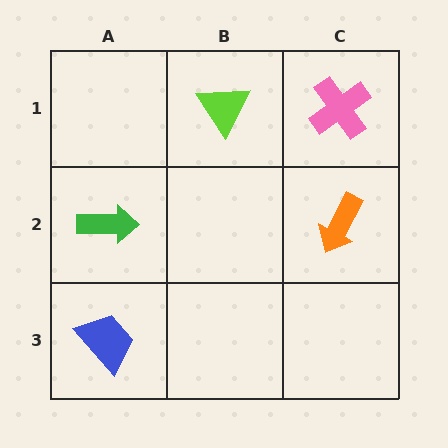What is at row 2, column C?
An orange arrow.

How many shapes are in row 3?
1 shape.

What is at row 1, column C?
A pink cross.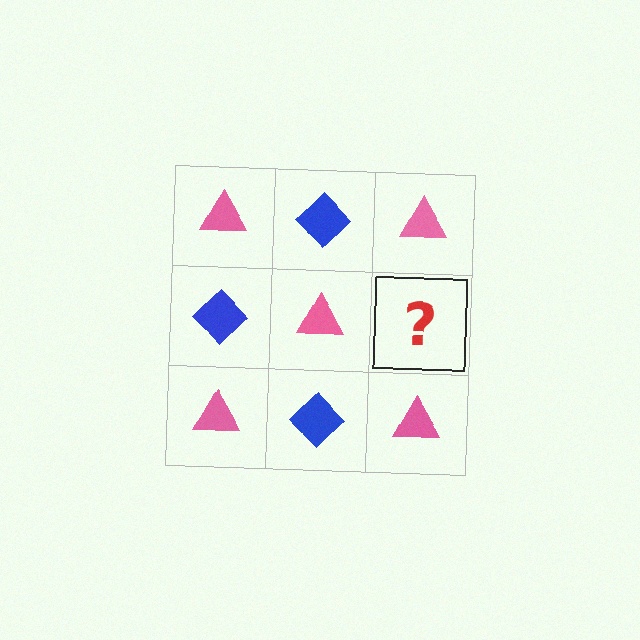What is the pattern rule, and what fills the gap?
The rule is that it alternates pink triangle and blue diamond in a checkerboard pattern. The gap should be filled with a blue diamond.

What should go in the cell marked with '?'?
The missing cell should contain a blue diamond.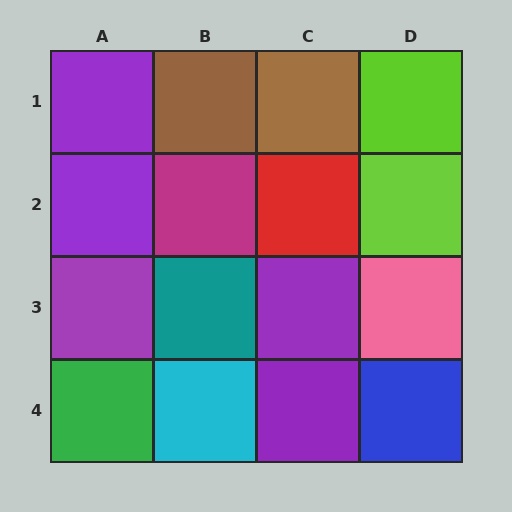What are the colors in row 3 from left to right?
Purple, teal, purple, pink.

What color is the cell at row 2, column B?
Magenta.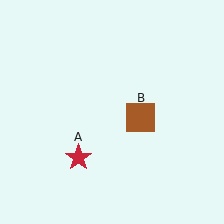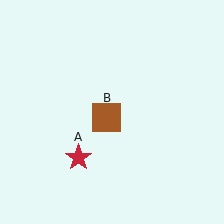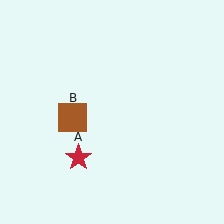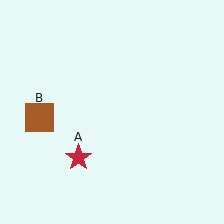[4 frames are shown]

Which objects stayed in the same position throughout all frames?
Red star (object A) remained stationary.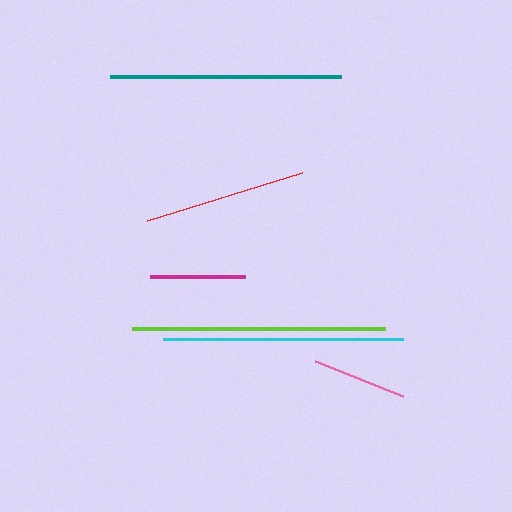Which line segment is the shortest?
The pink line is the shortest at approximately 95 pixels.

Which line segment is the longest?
The lime line is the longest at approximately 253 pixels.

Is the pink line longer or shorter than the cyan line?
The cyan line is longer than the pink line.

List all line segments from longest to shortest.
From longest to shortest: lime, cyan, teal, red, magenta, pink.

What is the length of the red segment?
The red segment is approximately 162 pixels long.